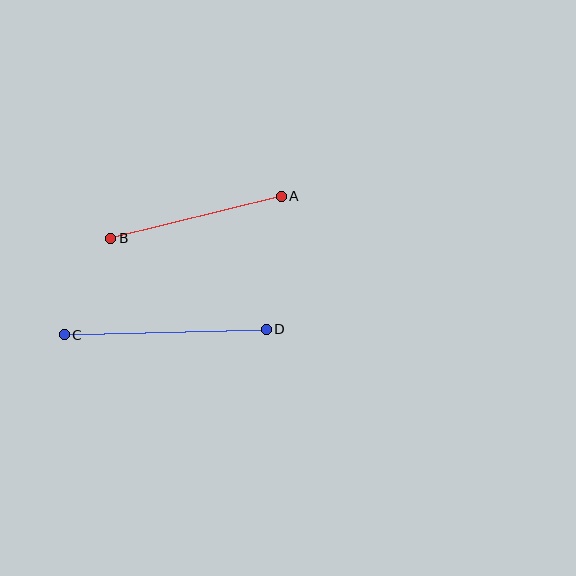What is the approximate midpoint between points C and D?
The midpoint is at approximately (165, 332) pixels.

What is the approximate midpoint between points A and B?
The midpoint is at approximately (196, 217) pixels.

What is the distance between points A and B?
The distance is approximately 175 pixels.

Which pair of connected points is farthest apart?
Points C and D are farthest apart.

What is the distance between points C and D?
The distance is approximately 202 pixels.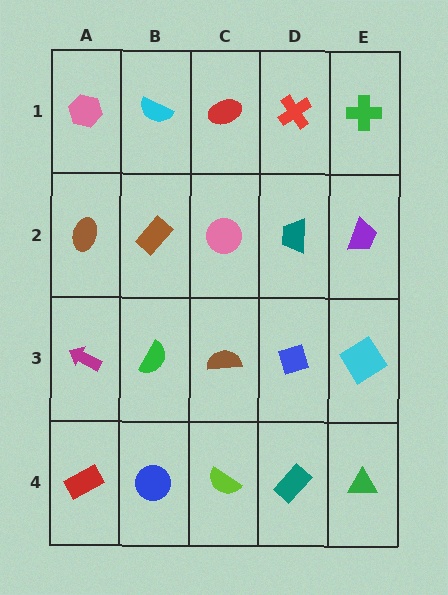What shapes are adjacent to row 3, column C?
A pink circle (row 2, column C), a lime semicircle (row 4, column C), a green semicircle (row 3, column B), a blue diamond (row 3, column D).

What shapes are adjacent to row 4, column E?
A cyan diamond (row 3, column E), a teal rectangle (row 4, column D).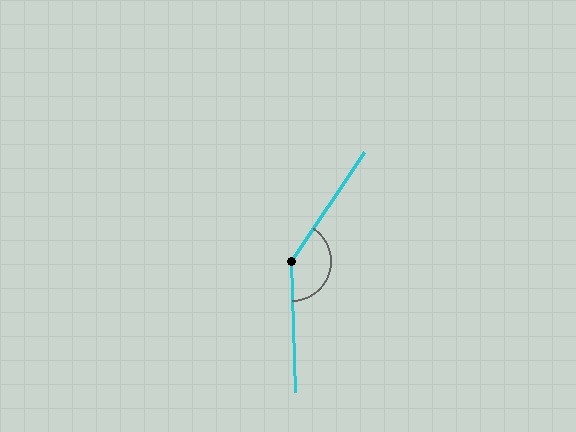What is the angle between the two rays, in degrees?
Approximately 144 degrees.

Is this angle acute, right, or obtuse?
It is obtuse.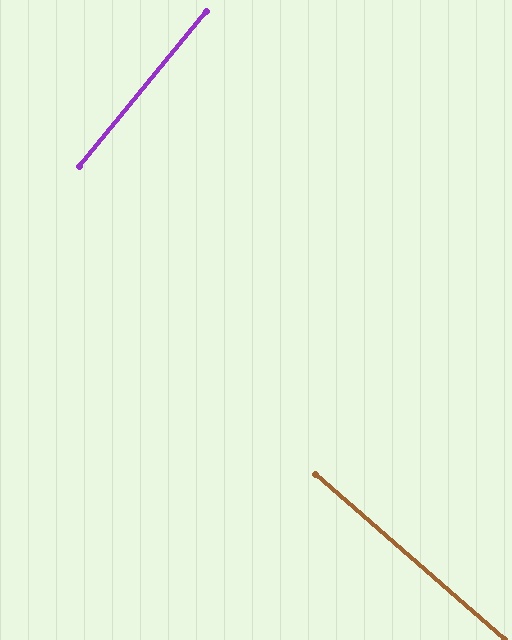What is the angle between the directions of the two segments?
Approximately 88 degrees.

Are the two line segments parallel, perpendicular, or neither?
Perpendicular — they meet at approximately 88°.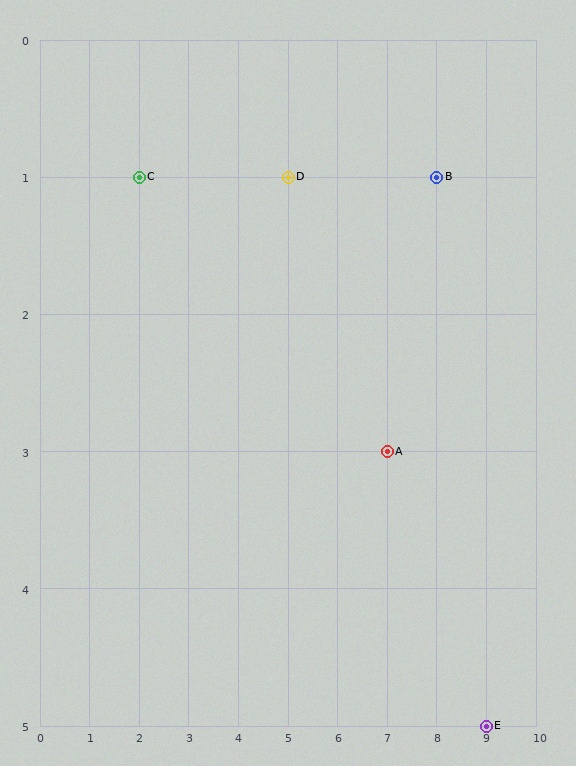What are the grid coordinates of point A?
Point A is at grid coordinates (7, 3).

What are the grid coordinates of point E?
Point E is at grid coordinates (9, 5).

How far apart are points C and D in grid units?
Points C and D are 3 columns apart.